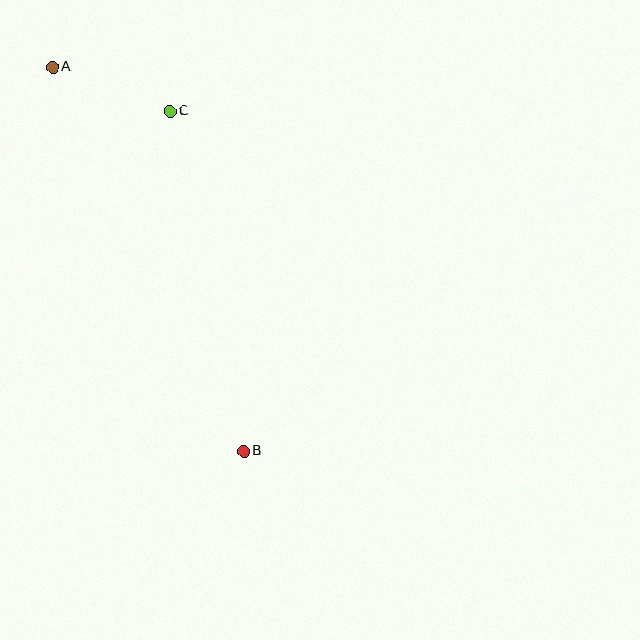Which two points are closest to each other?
Points A and C are closest to each other.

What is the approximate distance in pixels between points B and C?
The distance between B and C is approximately 348 pixels.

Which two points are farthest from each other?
Points A and B are farthest from each other.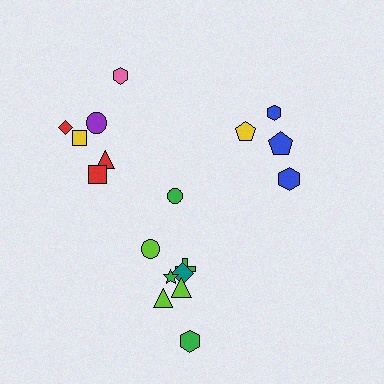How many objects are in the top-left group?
There are 6 objects.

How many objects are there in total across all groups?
There are 18 objects.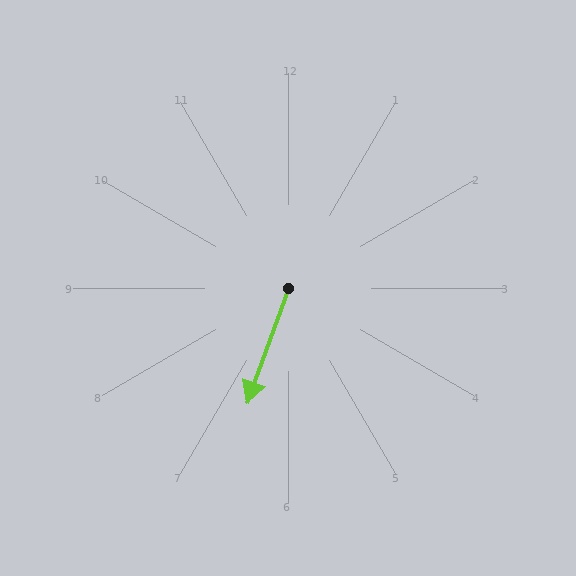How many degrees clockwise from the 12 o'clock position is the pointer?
Approximately 200 degrees.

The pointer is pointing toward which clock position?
Roughly 7 o'clock.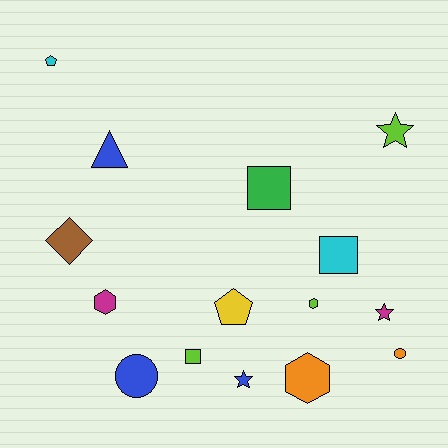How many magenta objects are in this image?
There are 2 magenta objects.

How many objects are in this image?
There are 15 objects.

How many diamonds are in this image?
There is 1 diamond.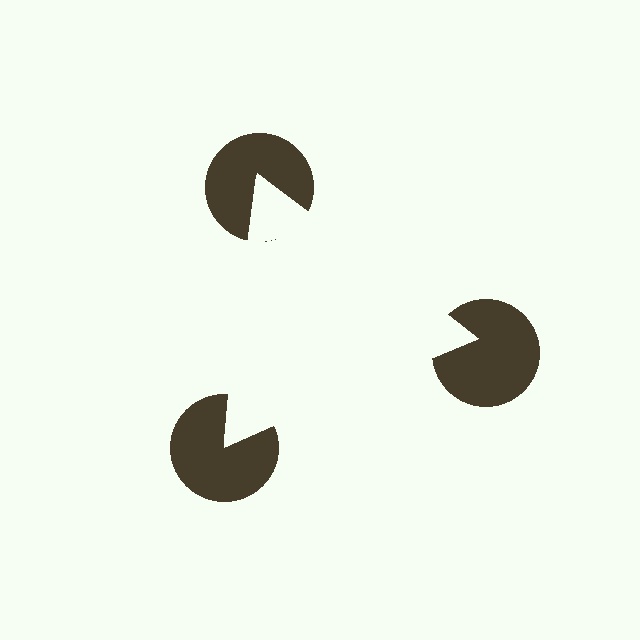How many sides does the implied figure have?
3 sides.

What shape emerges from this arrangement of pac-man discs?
An illusory triangle — its edges are inferred from the aligned wedge cuts in the pac-man discs, not physically drawn.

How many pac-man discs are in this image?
There are 3 — one at each vertex of the illusory triangle.